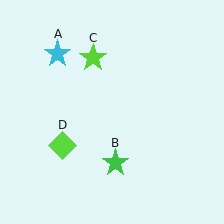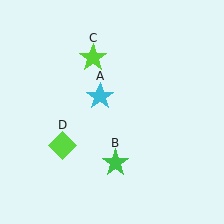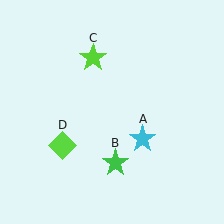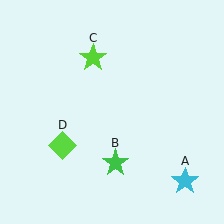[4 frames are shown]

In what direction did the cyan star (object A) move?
The cyan star (object A) moved down and to the right.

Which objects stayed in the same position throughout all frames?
Green star (object B) and lime star (object C) and lime diamond (object D) remained stationary.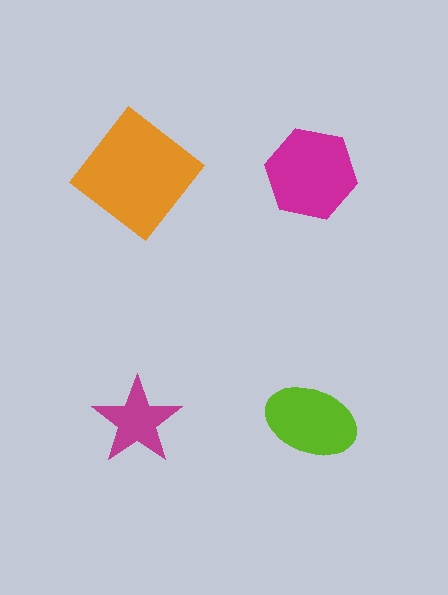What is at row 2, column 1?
A magenta star.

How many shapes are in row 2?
2 shapes.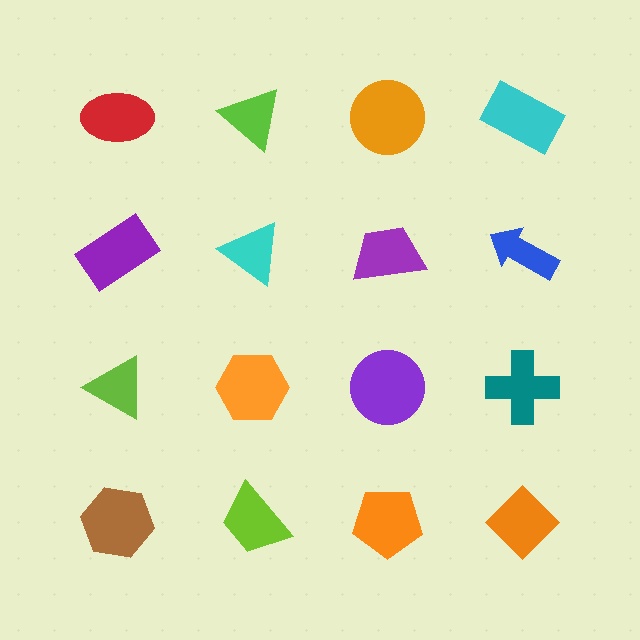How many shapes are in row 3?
4 shapes.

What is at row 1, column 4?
A cyan rectangle.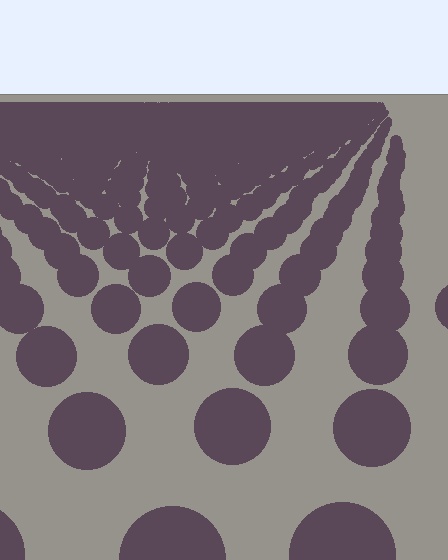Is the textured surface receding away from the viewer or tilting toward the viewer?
The surface is receding away from the viewer. Texture elements get smaller and denser toward the top.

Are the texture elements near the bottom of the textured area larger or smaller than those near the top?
Larger. Near the bottom, elements are closer to the viewer and appear at a bigger on-screen size.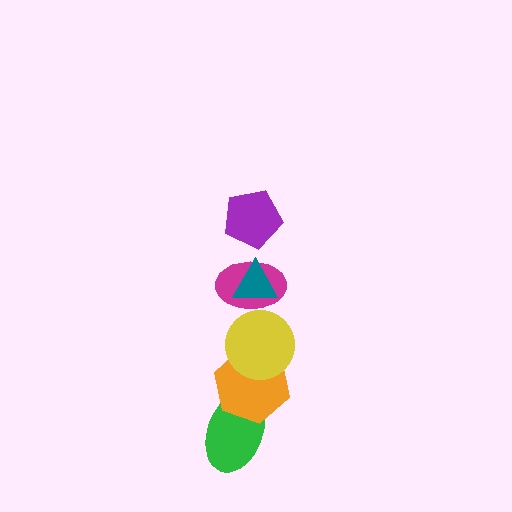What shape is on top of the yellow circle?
The magenta ellipse is on top of the yellow circle.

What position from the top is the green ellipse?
The green ellipse is 6th from the top.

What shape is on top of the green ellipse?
The orange hexagon is on top of the green ellipse.